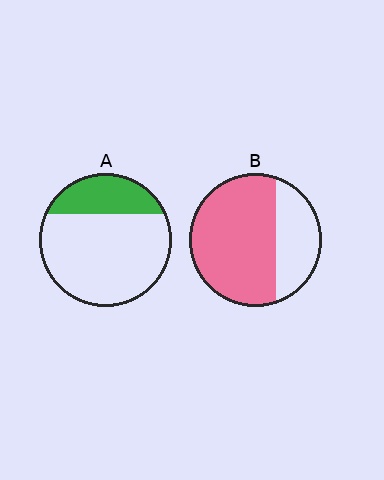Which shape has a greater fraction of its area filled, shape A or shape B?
Shape B.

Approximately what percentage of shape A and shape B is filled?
A is approximately 25% and B is approximately 70%.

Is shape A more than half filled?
No.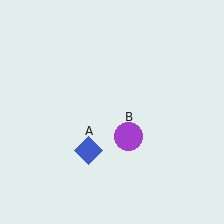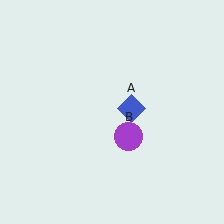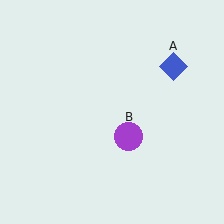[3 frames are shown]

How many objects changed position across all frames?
1 object changed position: blue diamond (object A).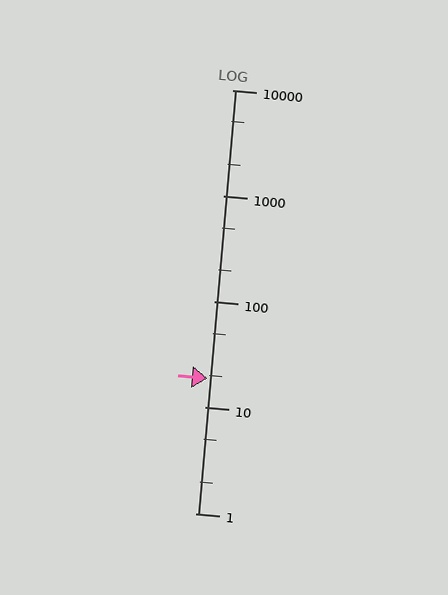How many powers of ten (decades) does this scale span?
The scale spans 4 decades, from 1 to 10000.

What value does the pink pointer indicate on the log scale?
The pointer indicates approximately 19.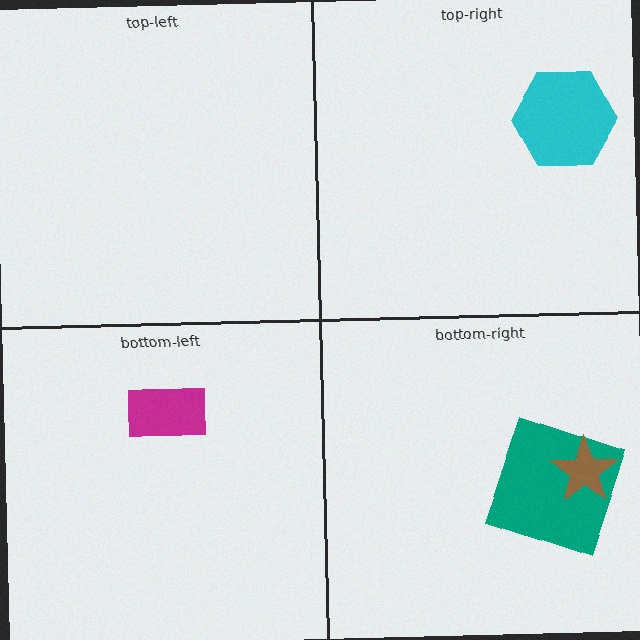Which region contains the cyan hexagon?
The top-right region.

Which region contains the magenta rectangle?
The bottom-left region.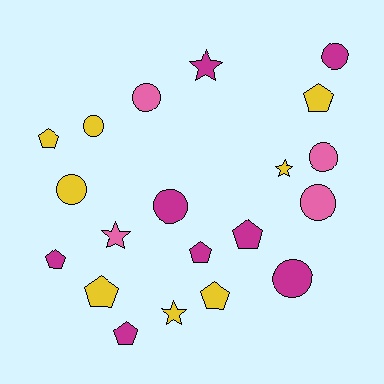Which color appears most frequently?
Magenta, with 8 objects.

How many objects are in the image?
There are 20 objects.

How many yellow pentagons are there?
There are 4 yellow pentagons.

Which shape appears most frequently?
Circle, with 8 objects.